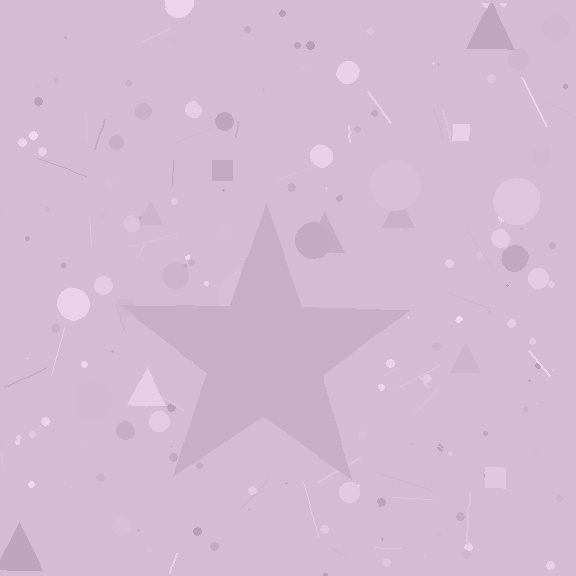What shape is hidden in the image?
A star is hidden in the image.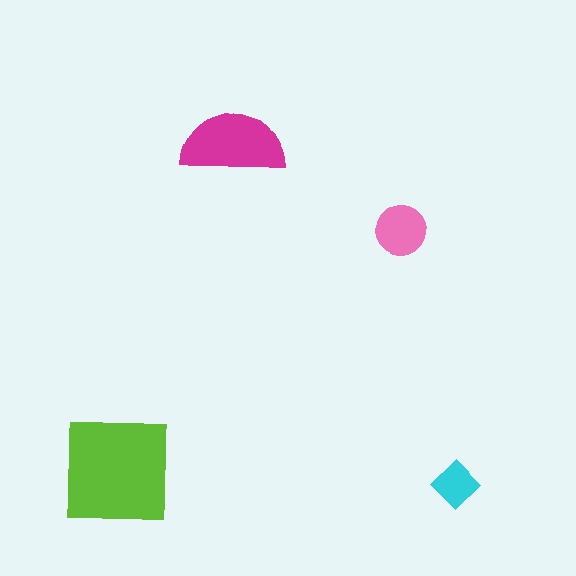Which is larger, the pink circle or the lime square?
The lime square.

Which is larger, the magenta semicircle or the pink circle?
The magenta semicircle.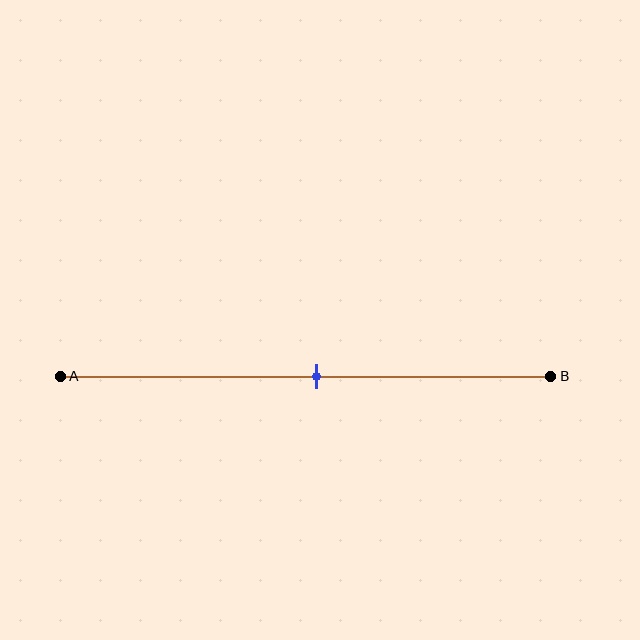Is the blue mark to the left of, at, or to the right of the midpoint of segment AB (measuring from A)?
The blue mark is approximately at the midpoint of segment AB.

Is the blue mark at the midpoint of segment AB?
Yes, the mark is approximately at the midpoint.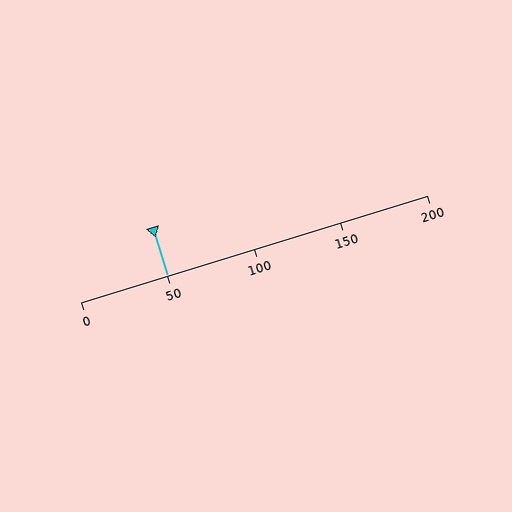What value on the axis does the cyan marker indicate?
The marker indicates approximately 50.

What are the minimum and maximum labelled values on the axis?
The axis runs from 0 to 200.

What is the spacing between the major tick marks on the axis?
The major ticks are spaced 50 apart.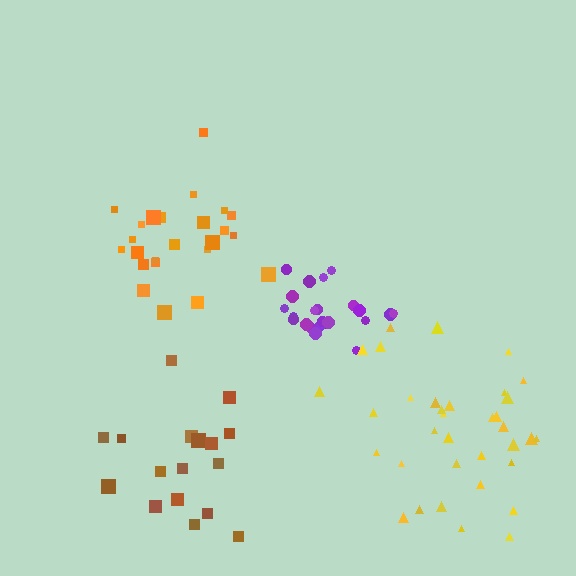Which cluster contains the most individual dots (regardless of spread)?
Yellow (35).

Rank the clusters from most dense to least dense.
purple, orange, brown, yellow.